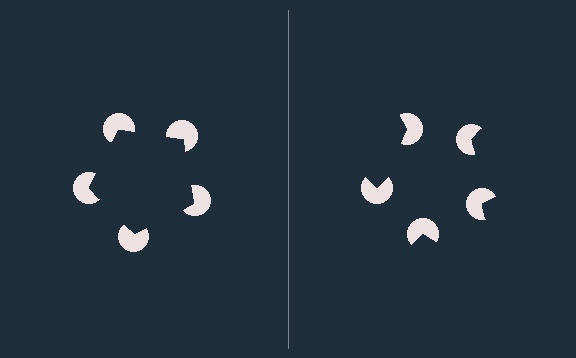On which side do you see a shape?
An illusory pentagon appears on the left side. On the right side the wedge cuts are rotated, so no coherent shape forms.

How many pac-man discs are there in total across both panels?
10 — 5 on each side.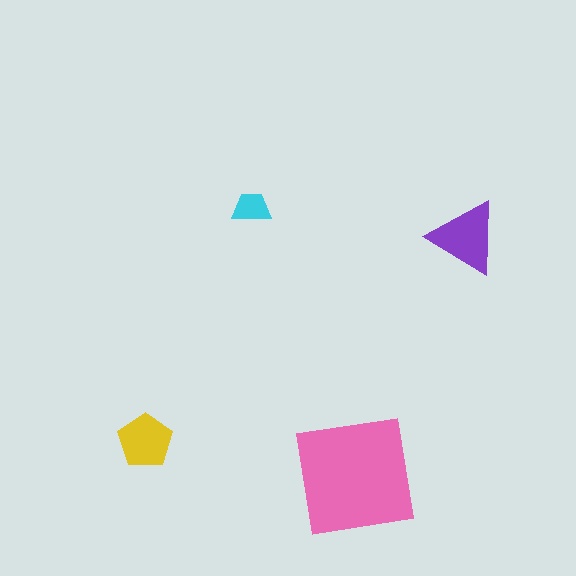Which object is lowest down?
The pink square is bottommost.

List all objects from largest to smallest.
The pink square, the purple triangle, the yellow pentagon, the cyan trapezoid.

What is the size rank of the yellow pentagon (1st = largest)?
3rd.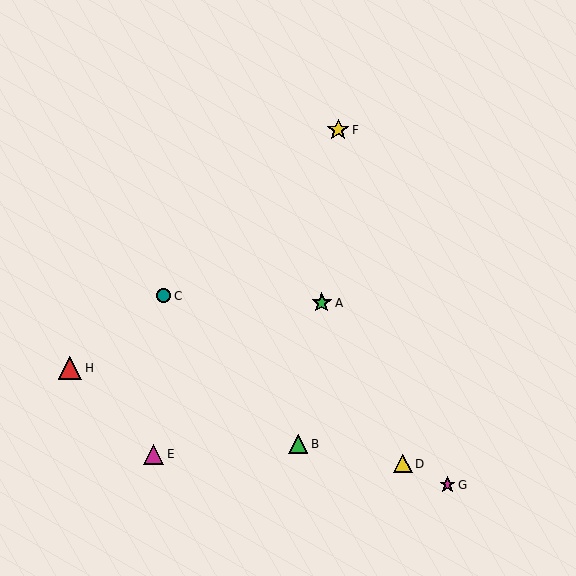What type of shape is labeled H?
Shape H is a red triangle.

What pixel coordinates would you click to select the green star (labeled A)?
Click at (322, 303) to select the green star A.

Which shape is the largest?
The red triangle (labeled H) is the largest.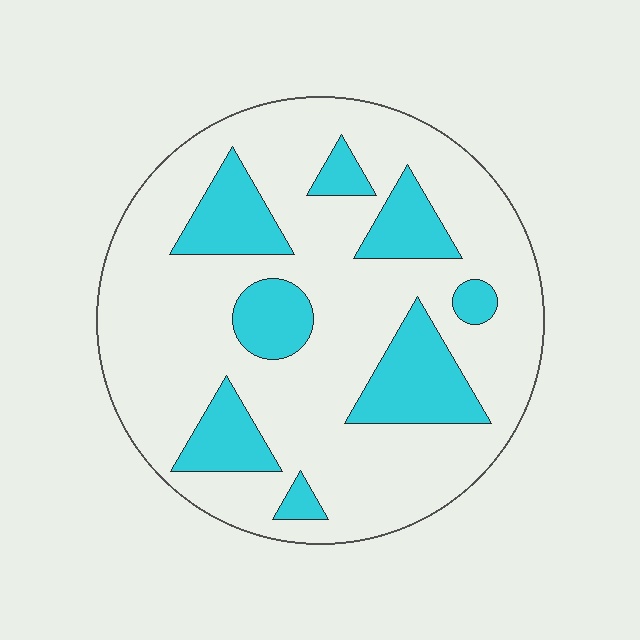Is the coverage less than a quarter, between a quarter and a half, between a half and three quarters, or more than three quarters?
Less than a quarter.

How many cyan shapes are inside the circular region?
8.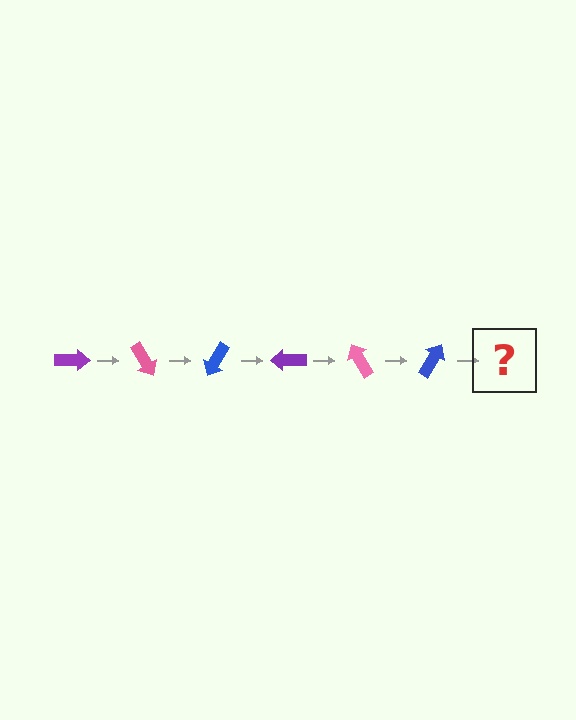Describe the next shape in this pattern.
It should be a purple arrow, rotated 360 degrees from the start.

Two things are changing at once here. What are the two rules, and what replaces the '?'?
The two rules are that it rotates 60 degrees each step and the color cycles through purple, pink, and blue. The '?' should be a purple arrow, rotated 360 degrees from the start.